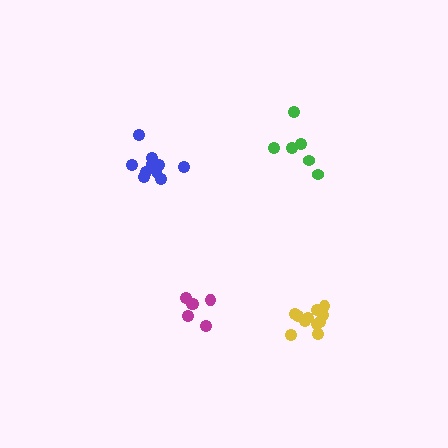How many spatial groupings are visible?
There are 4 spatial groupings.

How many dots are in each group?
Group 1: 6 dots, Group 2: 11 dots, Group 3: 10 dots, Group 4: 6 dots (33 total).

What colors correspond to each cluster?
The clusters are colored: green, yellow, blue, magenta.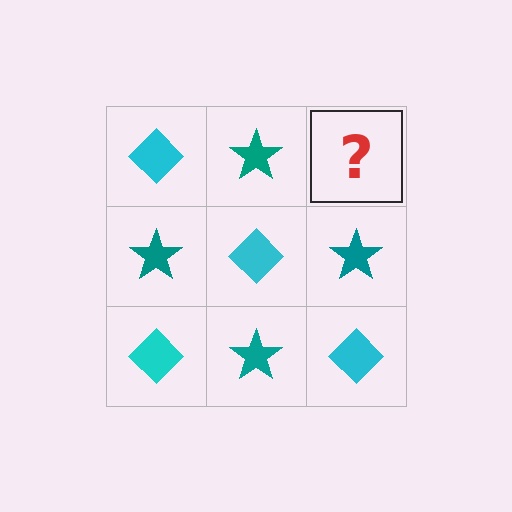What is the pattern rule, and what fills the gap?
The rule is that it alternates cyan diamond and teal star in a checkerboard pattern. The gap should be filled with a cyan diamond.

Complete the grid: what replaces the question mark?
The question mark should be replaced with a cyan diamond.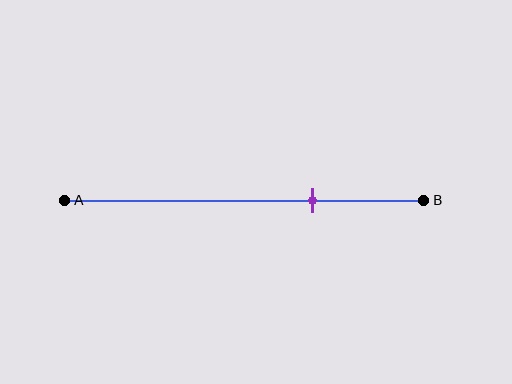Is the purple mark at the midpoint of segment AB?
No, the mark is at about 70% from A, not at the 50% midpoint.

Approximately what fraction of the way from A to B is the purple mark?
The purple mark is approximately 70% of the way from A to B.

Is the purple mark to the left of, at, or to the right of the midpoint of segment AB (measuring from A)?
The purple mark is to the right of the midpoint of segment AB.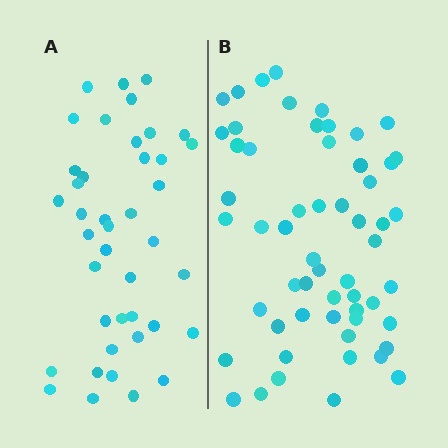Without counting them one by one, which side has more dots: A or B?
Region B (the right region) has more dots.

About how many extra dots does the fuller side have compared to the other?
Region B has approximately 15 more dots than region A.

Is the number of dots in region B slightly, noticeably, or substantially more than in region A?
Region B has noticeably more, but not dramatically so. The ratio is roughly 1.4 to 1.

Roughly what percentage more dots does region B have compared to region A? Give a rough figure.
About 40% more.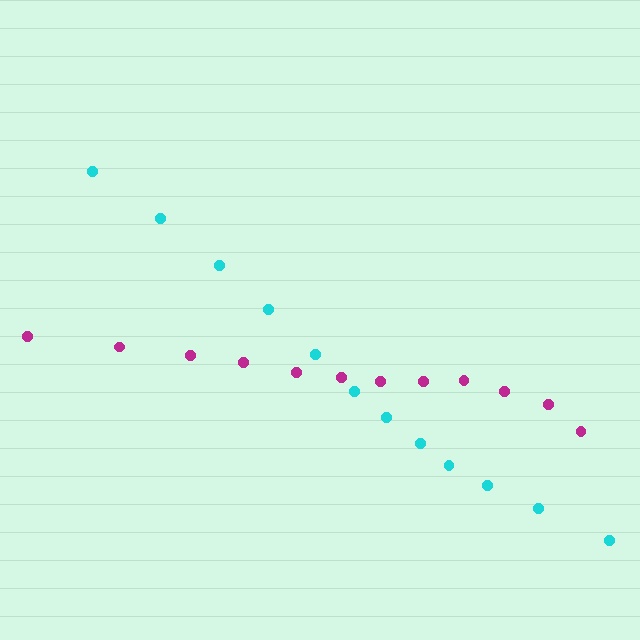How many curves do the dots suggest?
There are 2 distinct paths.